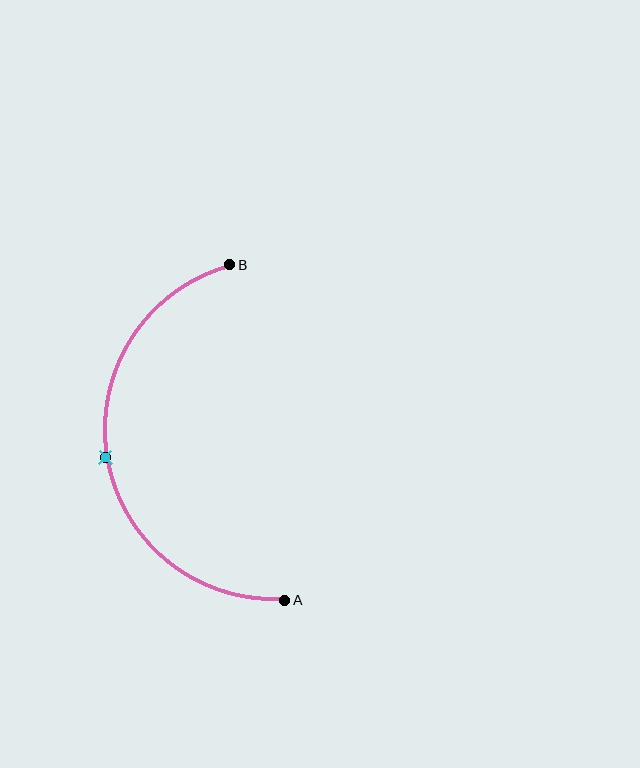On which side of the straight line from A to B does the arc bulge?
The arc bulges to the left of the straight line connecting A and B.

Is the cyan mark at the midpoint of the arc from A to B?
Yes. The cyan mark lies on the arc at equal arc-length from both A and B — it is the arc midpoint.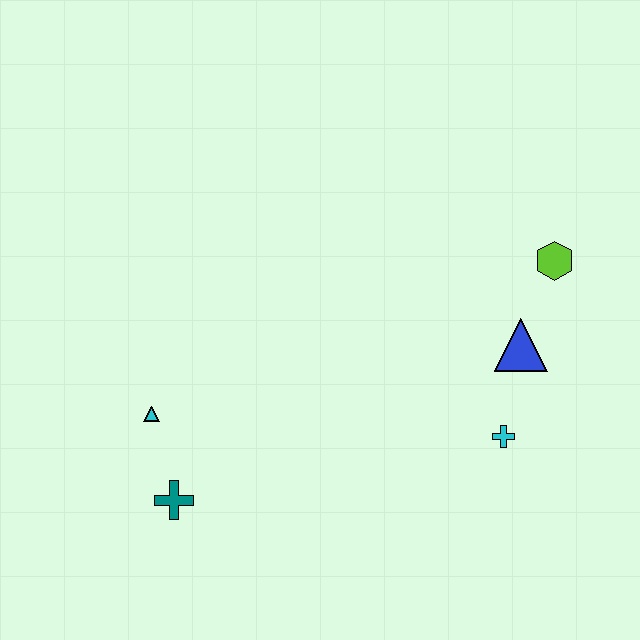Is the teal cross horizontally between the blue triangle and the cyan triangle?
Yes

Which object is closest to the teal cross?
The cyan triangle is closest to the teal cross.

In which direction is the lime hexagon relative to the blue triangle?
The lime hexagon is above the blue triangle.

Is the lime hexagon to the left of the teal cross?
No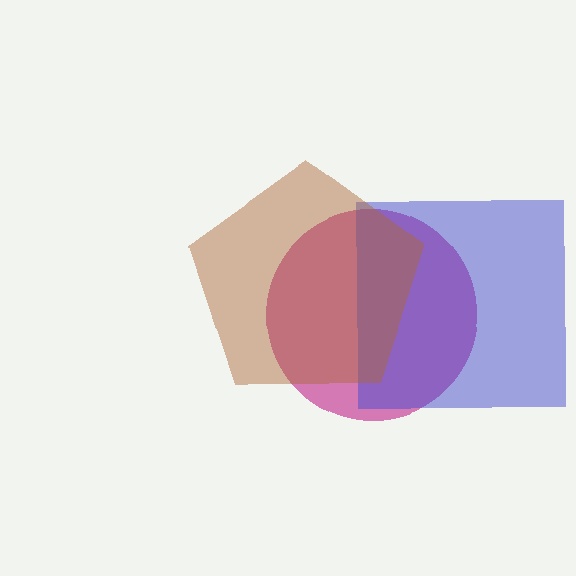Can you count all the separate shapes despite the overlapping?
Yes, there are 3 separate shapes.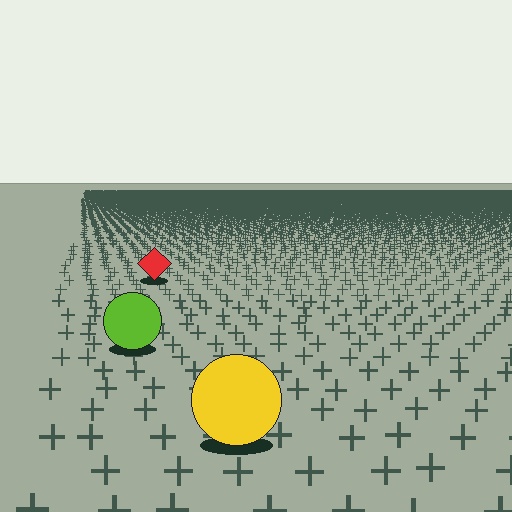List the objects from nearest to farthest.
From nearest to farthest: the yellow circle, the lime circle, the red diamond.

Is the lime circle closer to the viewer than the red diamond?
Yes. The lime circle is closer — you can tell from the texture gradient: the ground texture is coarser near it.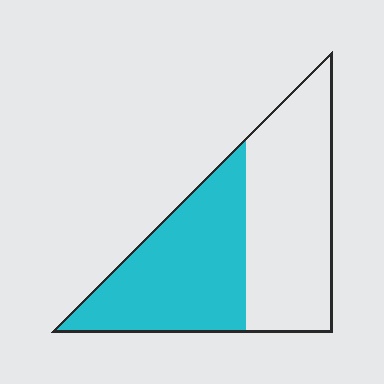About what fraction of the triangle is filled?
About one half (1/2).